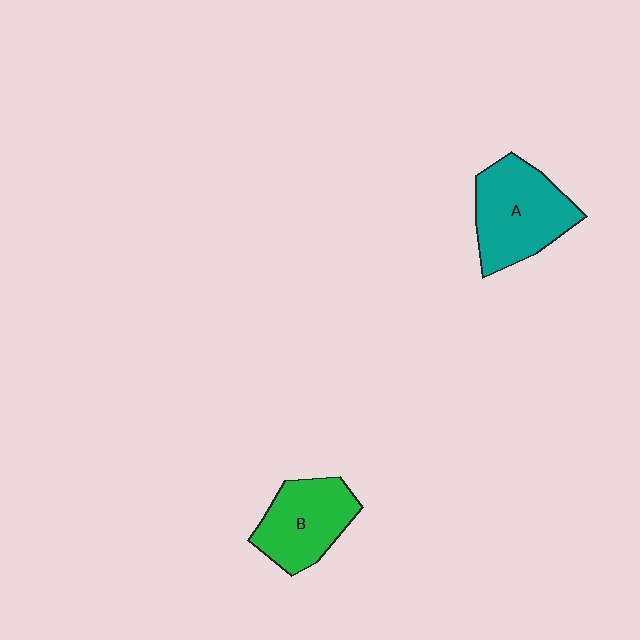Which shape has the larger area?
Shape A (teal).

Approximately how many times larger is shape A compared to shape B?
Approximately 1.2 times.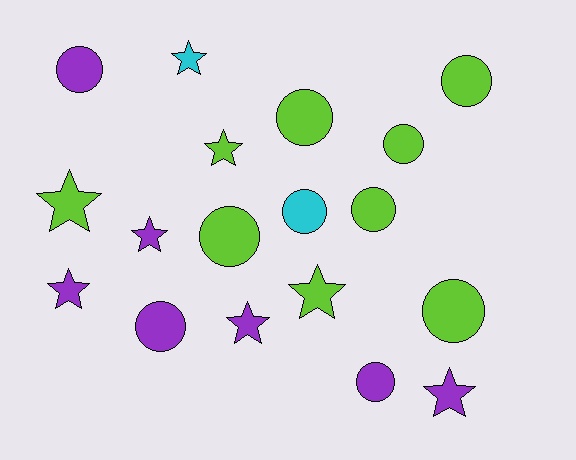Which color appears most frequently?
Lime, with 9 objects.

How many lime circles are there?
There are 6 lime circles.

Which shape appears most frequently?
Circle, with 10 objects.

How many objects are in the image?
There are 18 objects.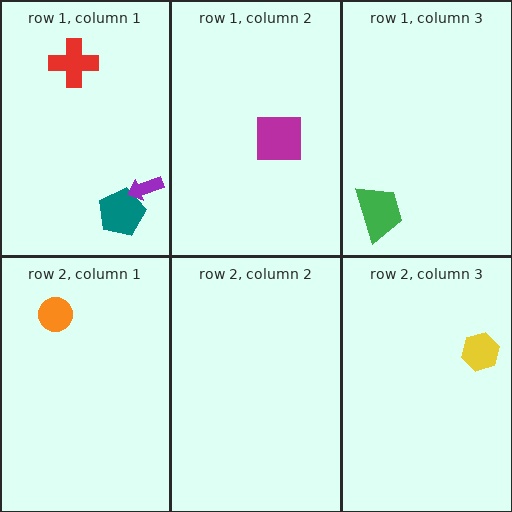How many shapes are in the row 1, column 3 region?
1.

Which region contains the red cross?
The row 1, column 1 region.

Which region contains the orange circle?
The row 2, column 1 region.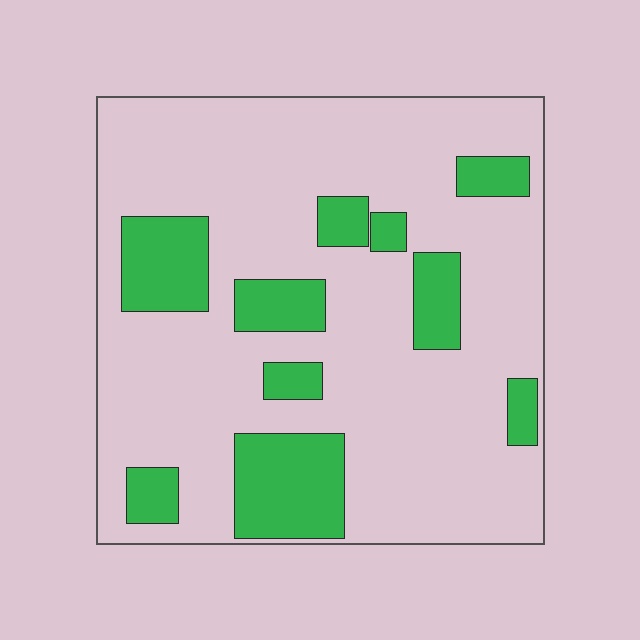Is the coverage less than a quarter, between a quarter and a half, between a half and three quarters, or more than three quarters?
Less than a quarter.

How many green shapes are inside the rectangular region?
10.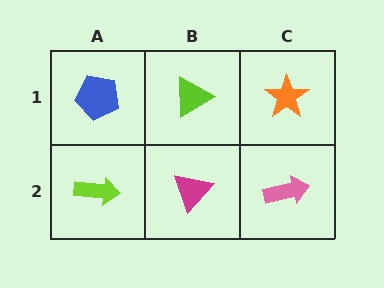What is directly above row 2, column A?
A blue pentagon.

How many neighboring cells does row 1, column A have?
2.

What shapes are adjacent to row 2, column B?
A lime triangle (row 1, column B), a lime arrow (row 2, column A), a pink arrow (row 2, column C).